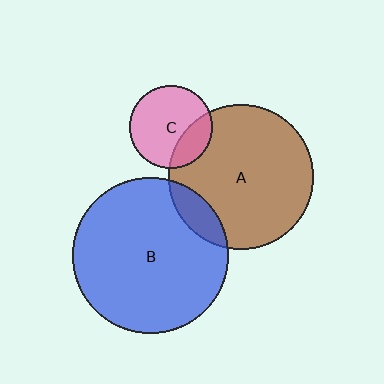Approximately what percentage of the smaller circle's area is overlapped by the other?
Approximately 10%.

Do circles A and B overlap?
Yes.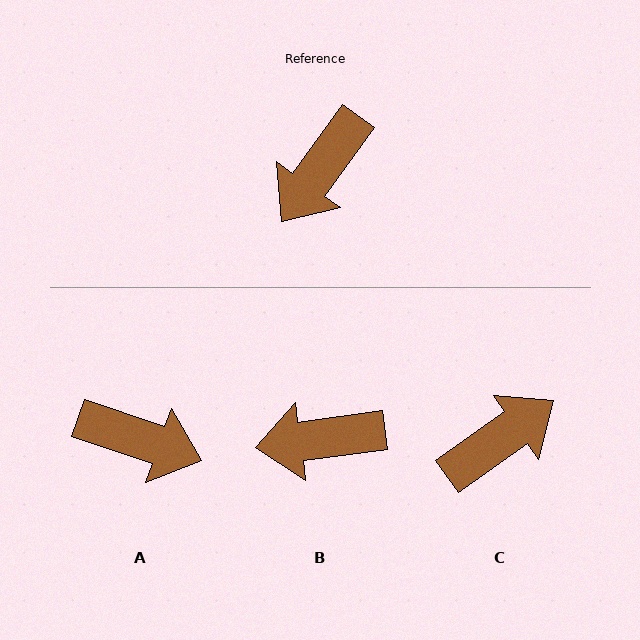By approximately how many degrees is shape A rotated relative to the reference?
Approximately 107 degrees counter-clockwise.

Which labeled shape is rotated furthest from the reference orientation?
C, about 161 degrees away.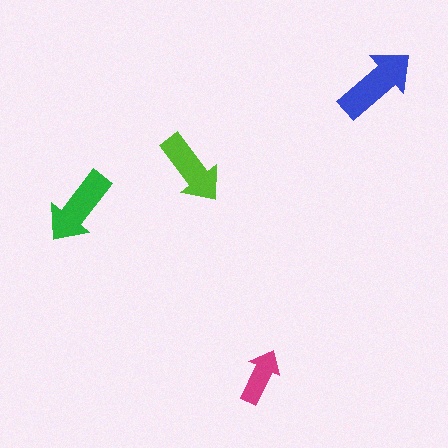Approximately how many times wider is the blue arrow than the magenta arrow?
About 1.5 times wider.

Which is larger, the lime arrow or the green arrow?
The green one.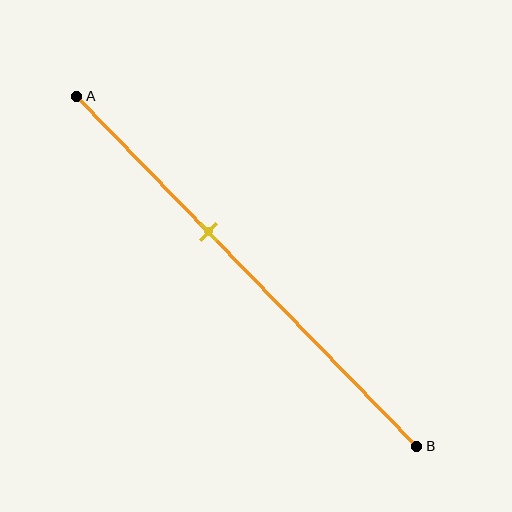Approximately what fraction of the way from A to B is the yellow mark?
The yellow mark is approximately 40% of the way from A to B.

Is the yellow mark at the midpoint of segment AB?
No, the mark is at about 40% from A, not at the 50% midpoint.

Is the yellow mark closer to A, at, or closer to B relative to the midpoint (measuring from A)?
The yellow mark is closer to point A than the midpoint of segment AB.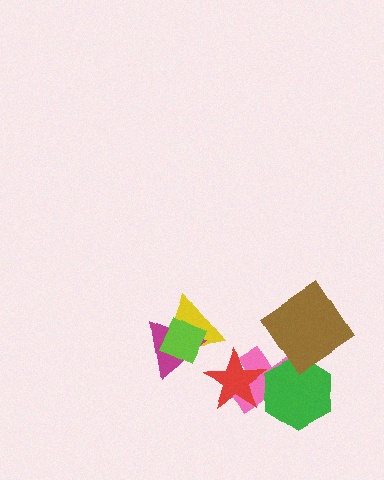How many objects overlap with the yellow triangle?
2 objects overlap with the yellow triangle.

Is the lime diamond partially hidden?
No, no other shape covers it.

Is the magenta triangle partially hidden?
Yes, it is partially covered by another shape.